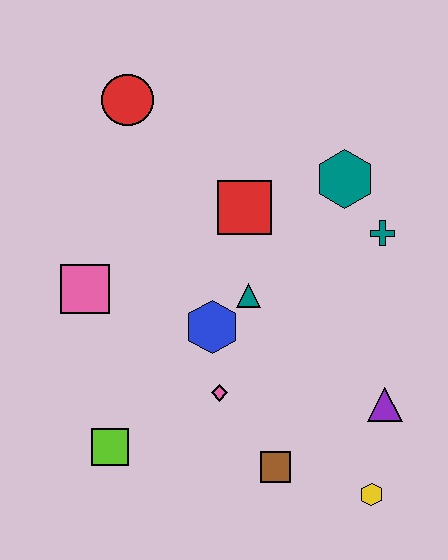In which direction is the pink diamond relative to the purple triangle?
The pink diamond is to the left of the purple triangle.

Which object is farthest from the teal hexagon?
The lime square is farthest from the teal hexagon.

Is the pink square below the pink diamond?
No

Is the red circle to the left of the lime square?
No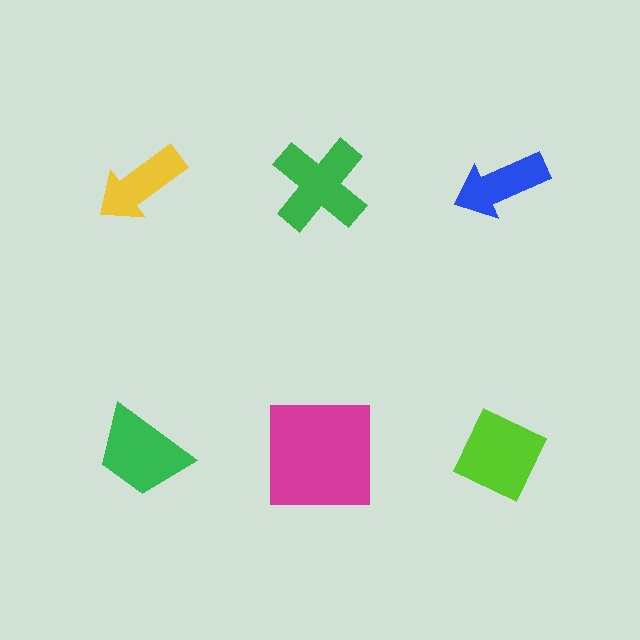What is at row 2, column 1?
A green trapezoid.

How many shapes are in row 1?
3 shapes.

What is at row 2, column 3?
A lime diamond.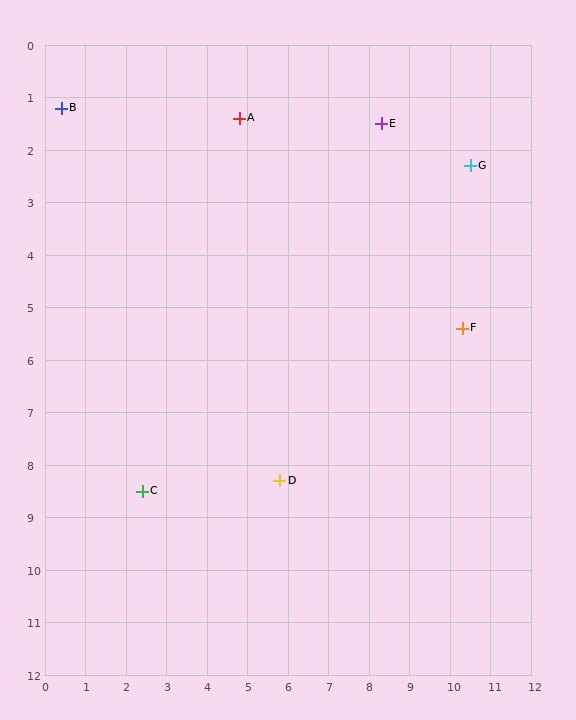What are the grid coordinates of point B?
Point B is at approximately (0.4, 1.2).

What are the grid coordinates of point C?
Point C is at approximately (2.4, 8.5).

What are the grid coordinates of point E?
Point E is at approximately (8.3, 1.5).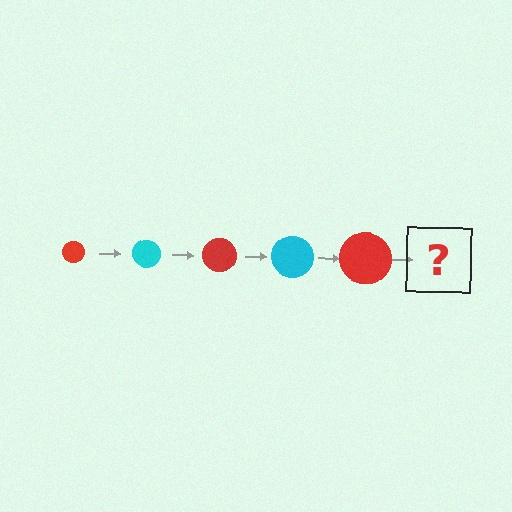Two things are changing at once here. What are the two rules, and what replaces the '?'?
The two rules are that the circle grows larger each step and the color cycles through red and cyan. The '?' should be a cyan circle, larger than the previous one.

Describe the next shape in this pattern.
It should be a cyan circle, larger than the previous one.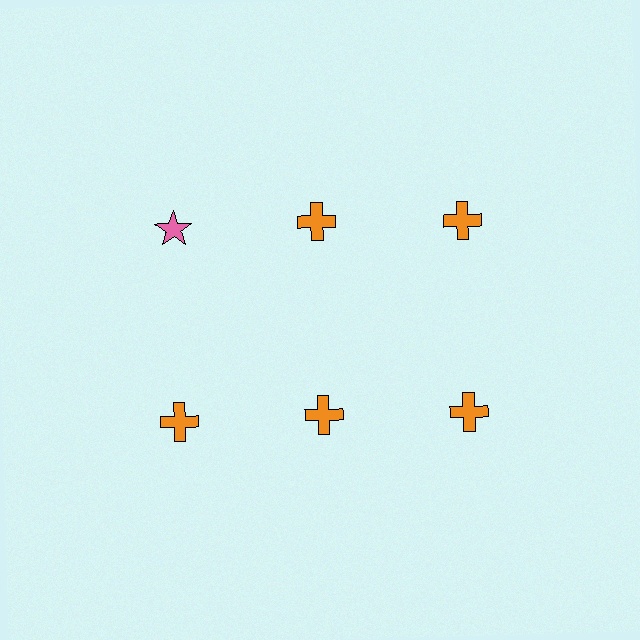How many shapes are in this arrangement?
There are 6 shapes arranged in a grid pattern.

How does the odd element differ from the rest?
It differs in both color (pink instead of orange) and shape (star instead of cross).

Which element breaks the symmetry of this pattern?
The pink star in the top row, leftmost column breaks the symmetry. All other shapes are orange crosses.